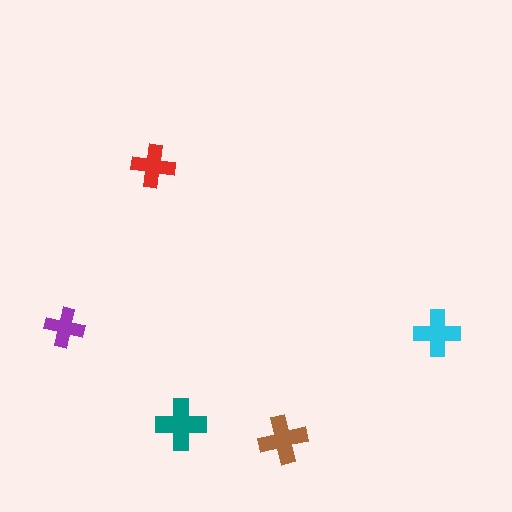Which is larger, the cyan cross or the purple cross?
The cyan one.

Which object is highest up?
The red cross is topmost.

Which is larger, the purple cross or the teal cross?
The teal one.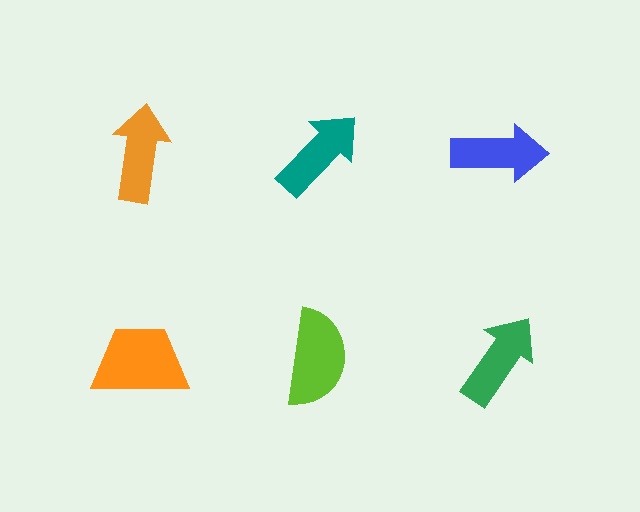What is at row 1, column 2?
A teal arrow.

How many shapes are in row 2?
3 shapes.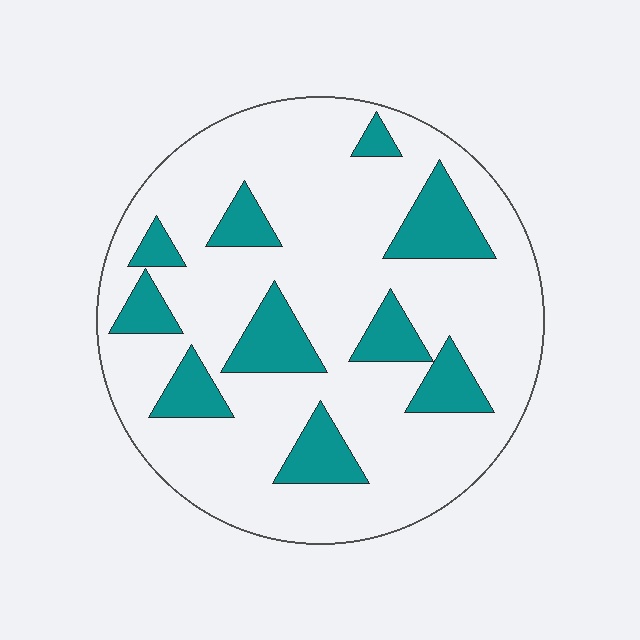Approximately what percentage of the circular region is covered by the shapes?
Approximately 20%.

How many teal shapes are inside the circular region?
10.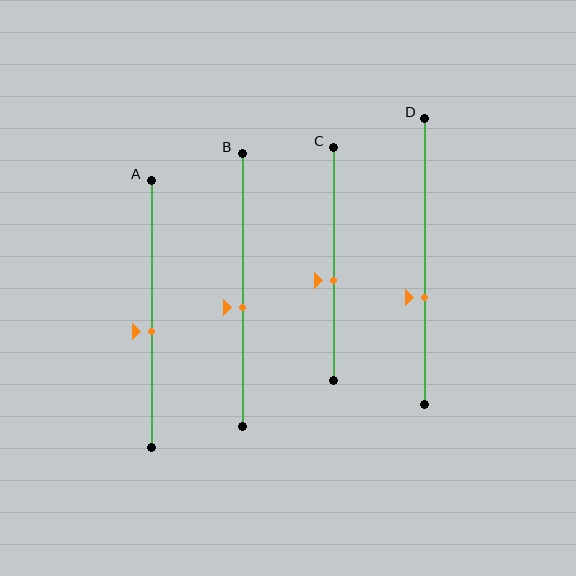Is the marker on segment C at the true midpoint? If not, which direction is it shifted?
No, the marker on segment C is shifted downward by about 7% of the segment length.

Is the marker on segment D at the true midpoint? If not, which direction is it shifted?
No, the marker on segment D is shifted downward by about 12% of the segment length.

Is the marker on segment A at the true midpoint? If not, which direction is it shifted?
No, the marker on segment A is shifted downward by about 6% of the segment length.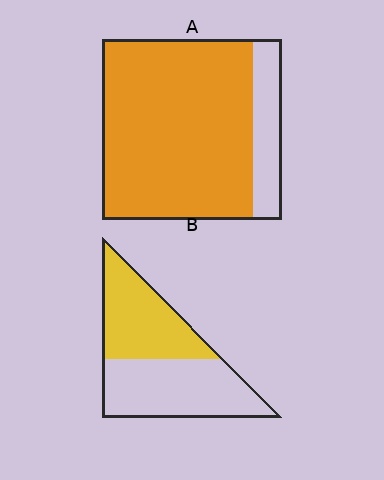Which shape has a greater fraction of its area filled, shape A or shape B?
Shape A.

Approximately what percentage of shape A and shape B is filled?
A is approximately 85% and B is approximately 45%.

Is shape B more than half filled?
No.